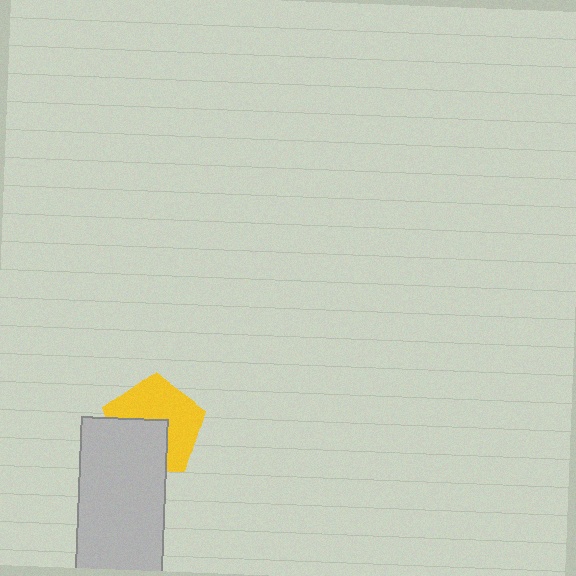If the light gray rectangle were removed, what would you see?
You would see the complete yellow pentagon.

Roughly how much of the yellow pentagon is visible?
About half of it is visible (roughly 60%).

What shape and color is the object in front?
The object in front is a light gray rectangle.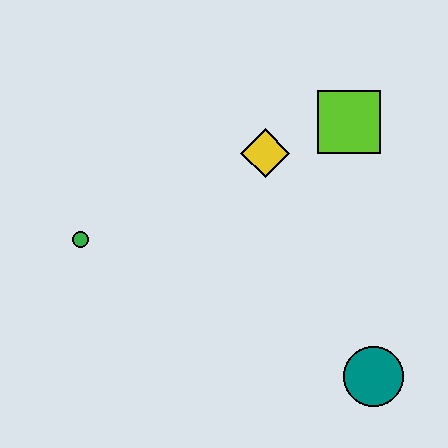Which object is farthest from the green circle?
The teal circle is farthest from the green circle.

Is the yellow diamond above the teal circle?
Yes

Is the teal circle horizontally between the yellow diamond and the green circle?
No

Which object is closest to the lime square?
The yellow diamond is closest to the lime square.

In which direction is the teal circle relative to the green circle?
The teal circle is to the right of the green circle.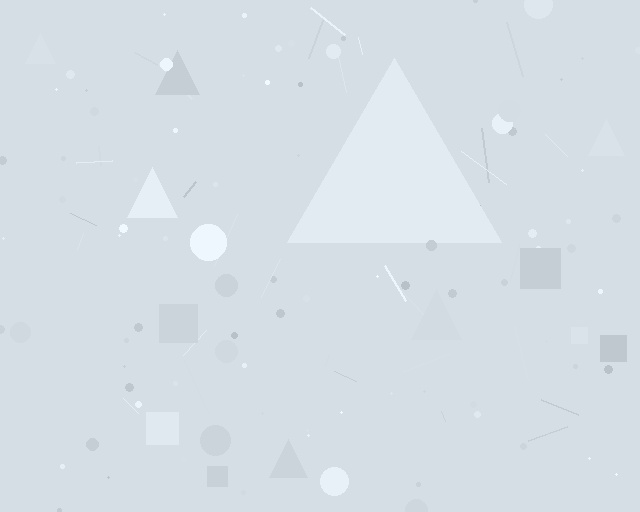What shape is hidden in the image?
A triangle is hidden in the image.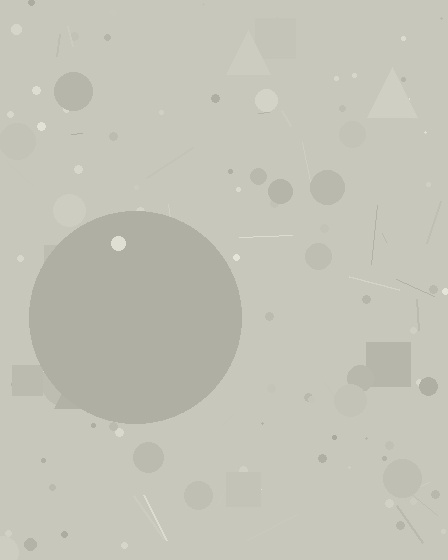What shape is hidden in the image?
A circle is hidden in the image.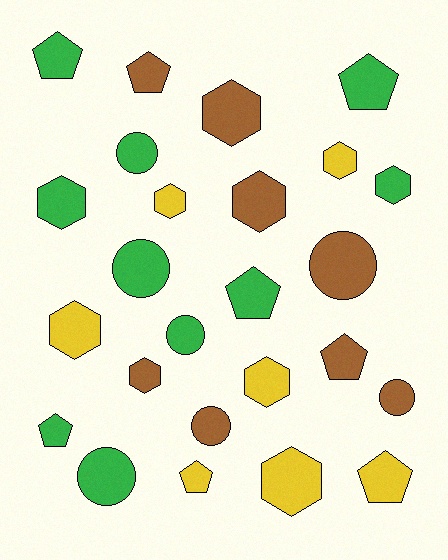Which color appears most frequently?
Green, with 10 objects.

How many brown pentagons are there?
There are 2 brown pentagons.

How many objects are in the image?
There are 25 objects.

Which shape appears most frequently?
Hexagon, with 10 objects.